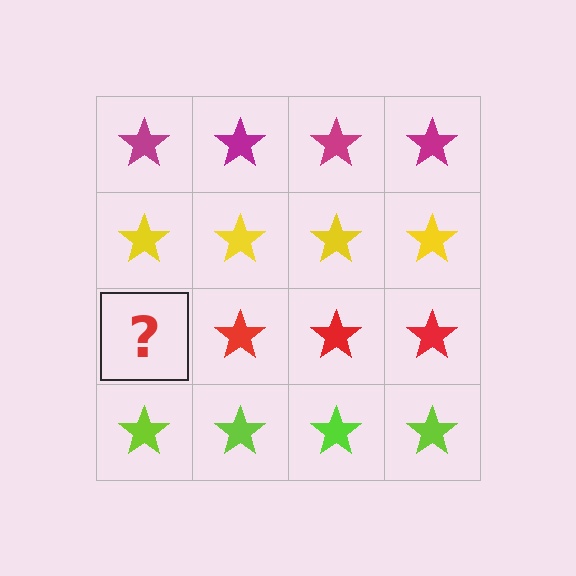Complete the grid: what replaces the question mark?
The question mark should be replaced with a red star.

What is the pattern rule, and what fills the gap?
The rule is that each row has a consistent color. The gap should be filled with a red star.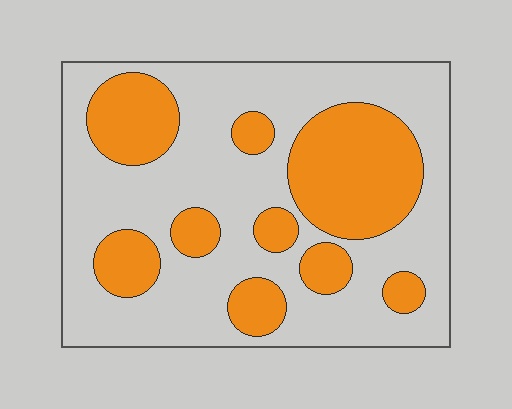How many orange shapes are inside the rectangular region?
9.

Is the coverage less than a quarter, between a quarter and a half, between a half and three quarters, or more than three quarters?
Between a quarter and a half.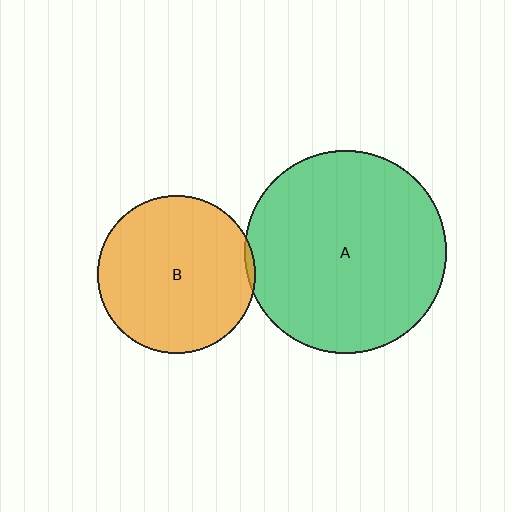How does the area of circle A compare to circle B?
Approximately 1.6 times.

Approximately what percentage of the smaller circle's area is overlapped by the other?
Approximately 5%.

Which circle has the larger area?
Circle A (green).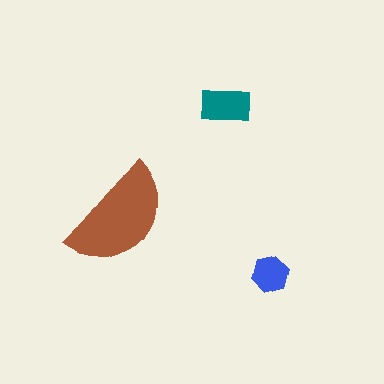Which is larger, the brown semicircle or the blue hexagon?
The brown semicircle.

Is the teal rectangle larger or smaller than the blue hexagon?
Larger.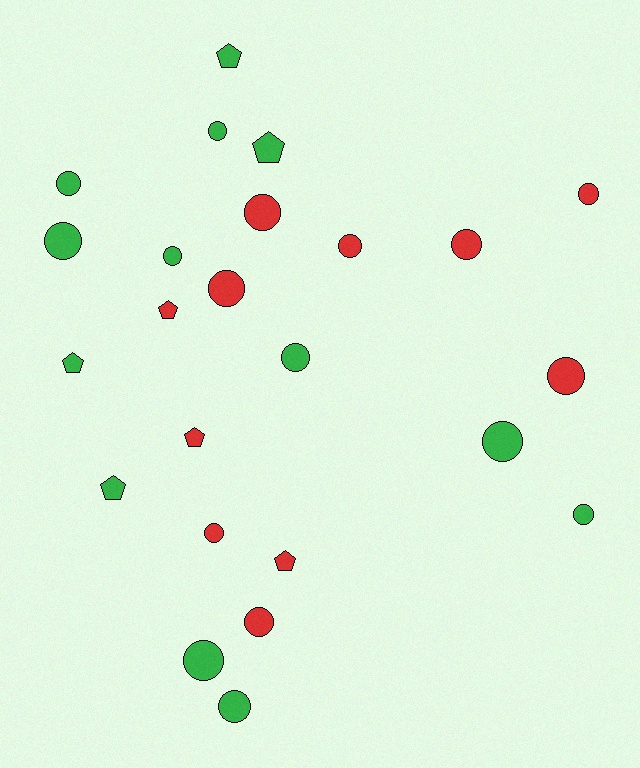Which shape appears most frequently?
Circle, with 17 objects.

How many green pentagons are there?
There are 4 green pentagons.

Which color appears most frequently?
Green, with 13 objects.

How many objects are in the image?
There are 24 objects.